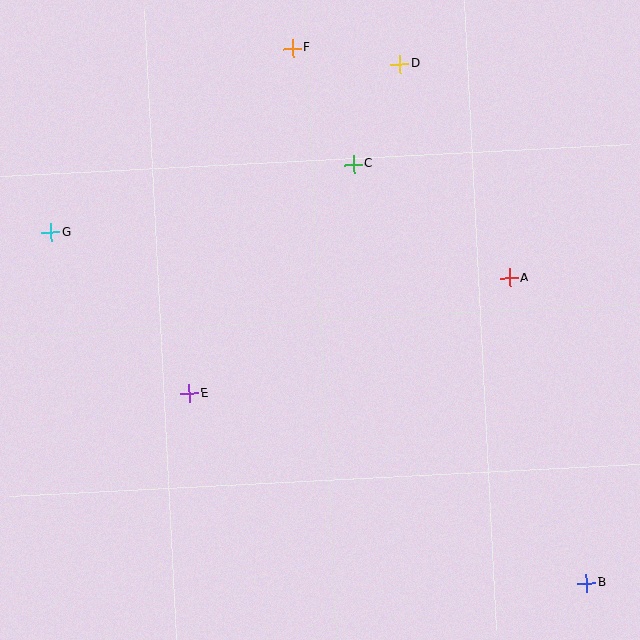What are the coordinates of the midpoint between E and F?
The midpoint between E and F is at (241, 221).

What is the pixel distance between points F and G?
The distance between F and G is 304 pixels.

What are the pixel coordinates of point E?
Point E is at (189, 394).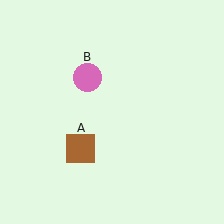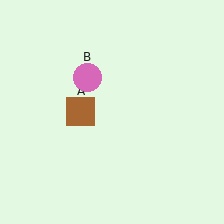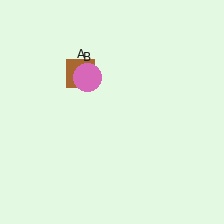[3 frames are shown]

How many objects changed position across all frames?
1 object changed position: brown square (object A).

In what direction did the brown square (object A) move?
The brown square (object A) moved up.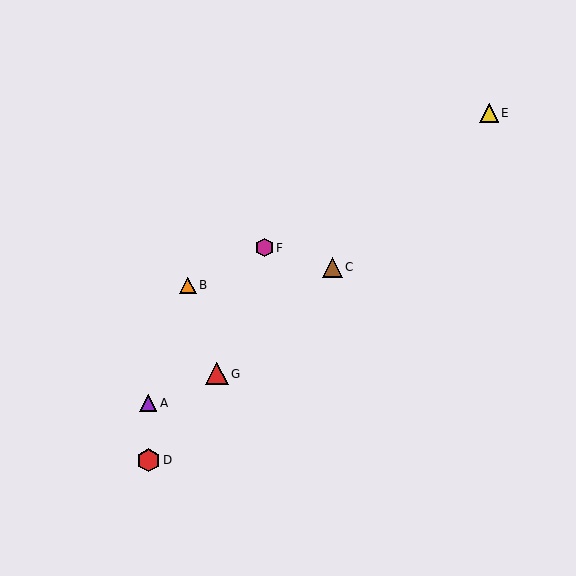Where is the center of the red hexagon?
The center of the red hexagon is at (149, 460).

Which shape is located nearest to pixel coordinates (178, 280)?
The orange triangle (labeled B) at (188, 285) is nearest to that location.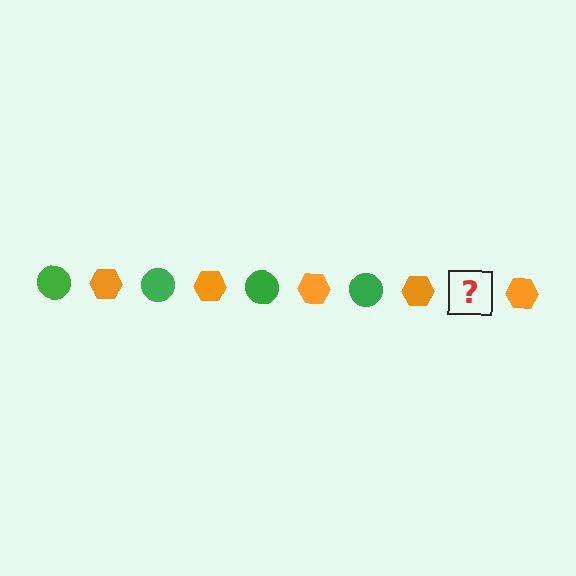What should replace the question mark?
The question mark should be replaced with a green circle.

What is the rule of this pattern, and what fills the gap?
The rule is that the pattern alternates between green circle and orange hexagon. The gap should be filled with a green circle.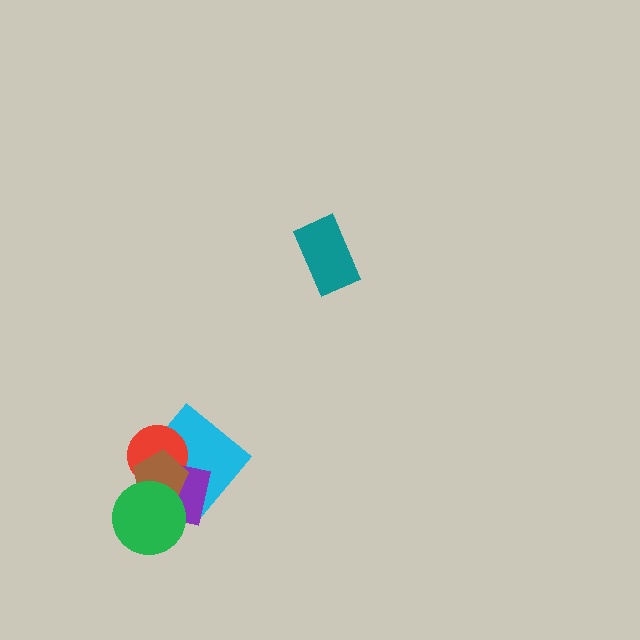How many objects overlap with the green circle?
3 objects overlap with the green circle.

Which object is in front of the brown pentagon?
The green circle is in front of the brown pentagon.